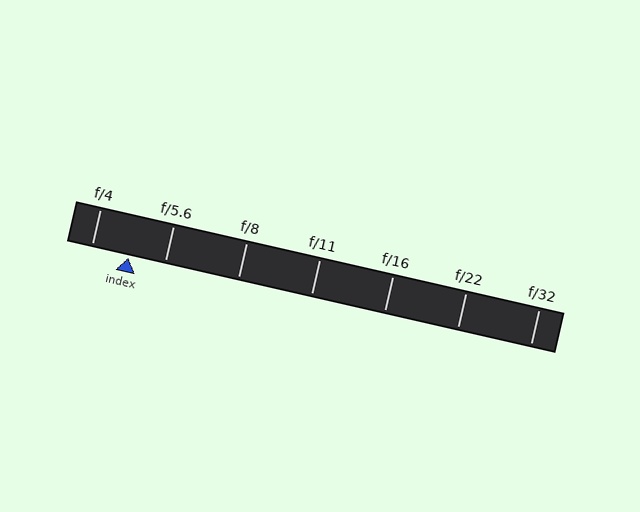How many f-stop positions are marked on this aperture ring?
There are 7 f-stop positions marked.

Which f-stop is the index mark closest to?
The index mark is closest to f/5.6.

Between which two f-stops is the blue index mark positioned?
The index mark is between f/4 and f/5.6.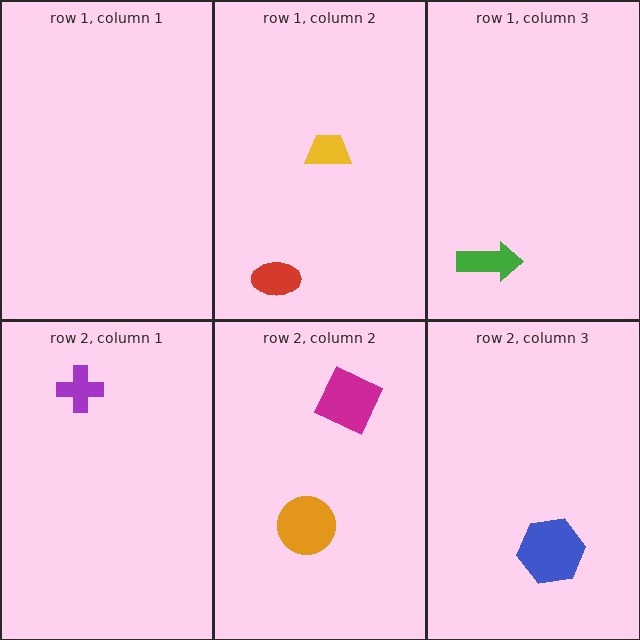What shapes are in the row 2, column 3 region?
The blue hexagon.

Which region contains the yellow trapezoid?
The row 1, column 2 region.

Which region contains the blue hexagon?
The row 2, column 3 region.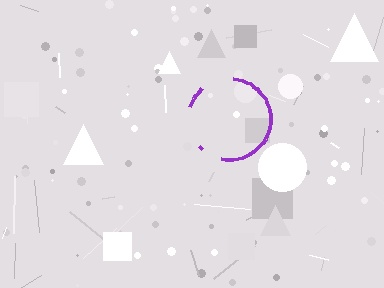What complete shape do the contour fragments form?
The contour fragments form a circle.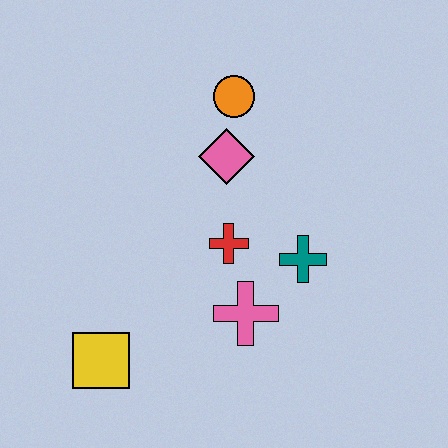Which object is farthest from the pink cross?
The orange circle is farthest from the pink cross.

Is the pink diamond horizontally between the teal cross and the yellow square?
Yes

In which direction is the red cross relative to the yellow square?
The red cross is to the right of the yellow square.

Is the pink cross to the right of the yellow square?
Yes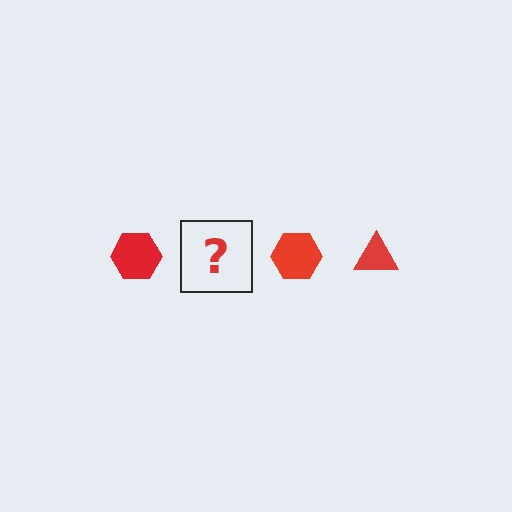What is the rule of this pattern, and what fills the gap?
The rule is that the pattern cycles through hexagon, triangle shapes in red. The gap should be filled with a red triangle.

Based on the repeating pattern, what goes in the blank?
The blank should be a red triangle.